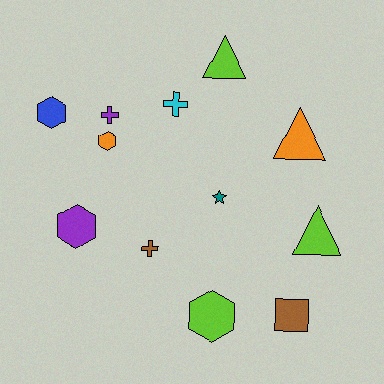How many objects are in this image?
There are 12 objects.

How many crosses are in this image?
There are 3 crosses.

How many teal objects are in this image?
There is 1 teal object.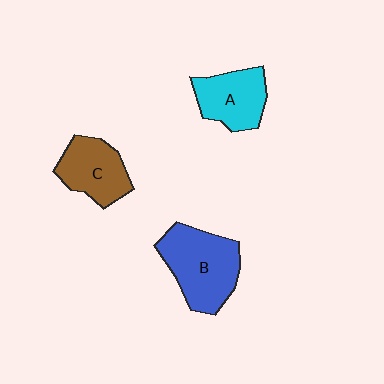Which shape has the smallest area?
Shape A (cyan).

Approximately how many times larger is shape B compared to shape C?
Approximately 1.4 times.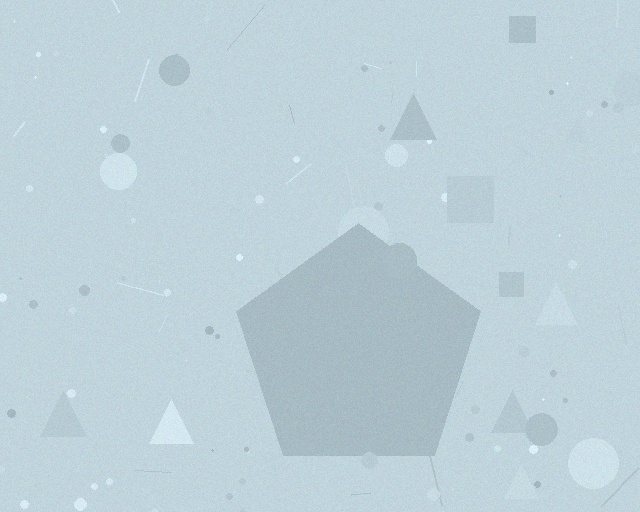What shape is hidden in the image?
A pentagon is hidden in the image.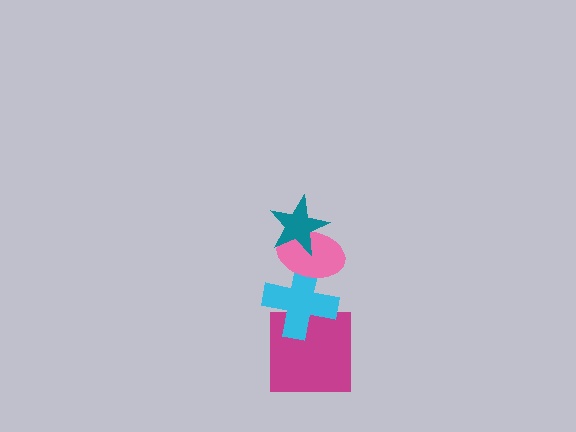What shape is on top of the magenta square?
The cyan cross is on top of the magenta square.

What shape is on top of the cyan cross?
The pink ellipse is on top of the cyan cross.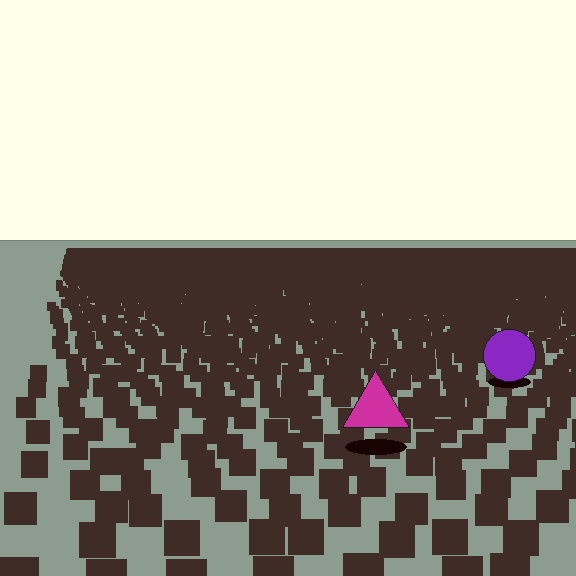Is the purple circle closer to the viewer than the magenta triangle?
No. The magenta triangle is closer — you can tell from the texture gradient: the ground texture is coarser near it.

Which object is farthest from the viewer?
The purple circle is farthest from the viewer. It appears smaller and the ground texture around it is denser.